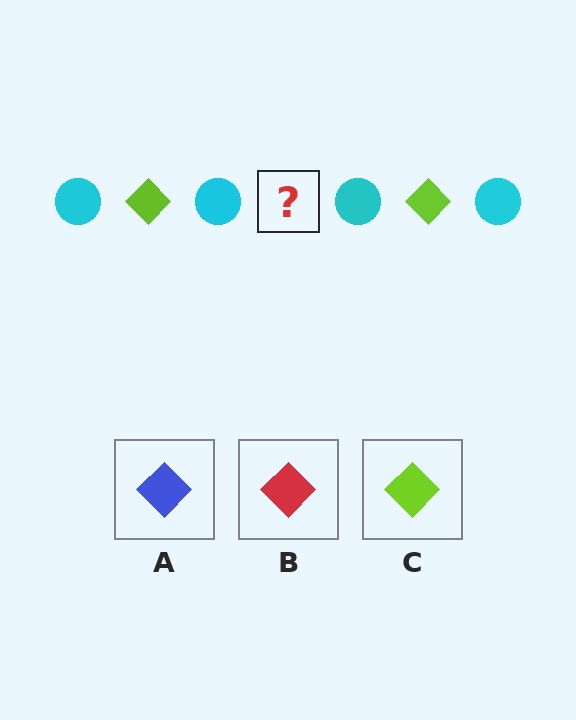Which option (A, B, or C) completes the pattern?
C.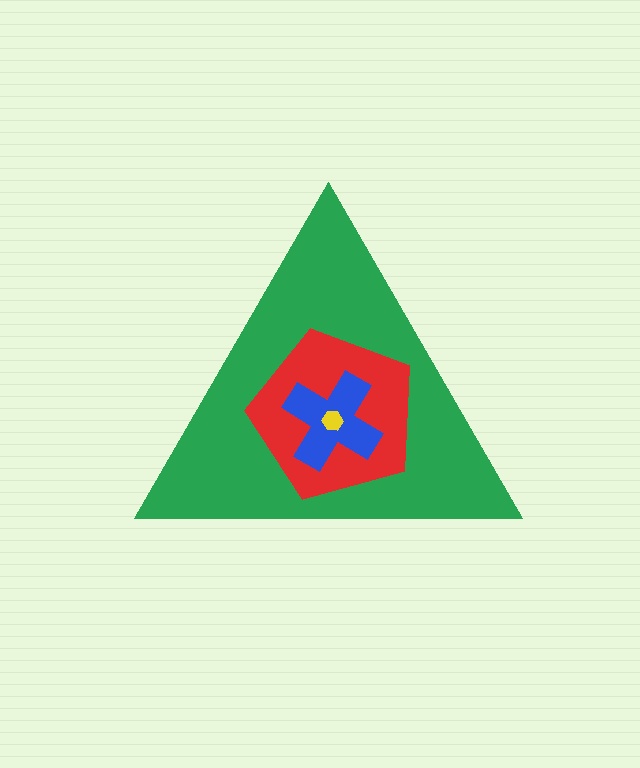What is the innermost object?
The yellow hexagon.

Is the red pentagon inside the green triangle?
Yes.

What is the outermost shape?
The green triangle.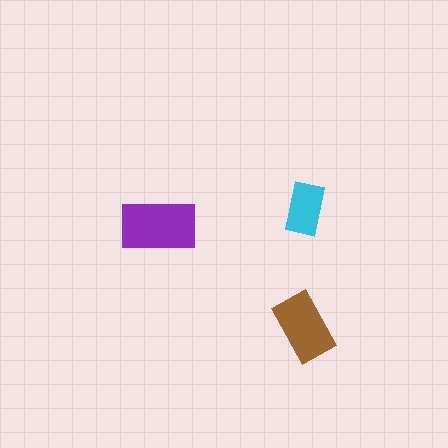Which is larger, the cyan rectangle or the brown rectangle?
The brown one.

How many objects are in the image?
There are 3 objects in the image.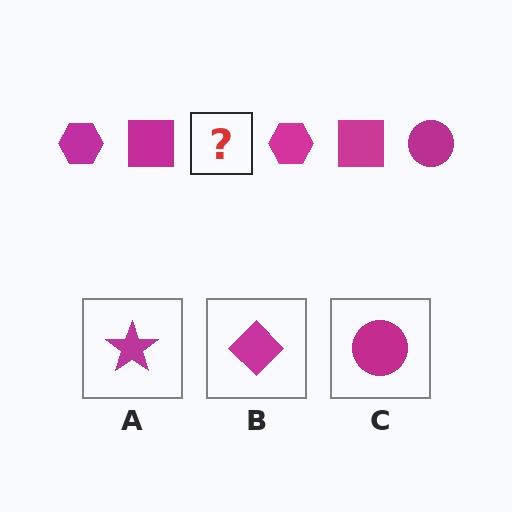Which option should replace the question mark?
Option C.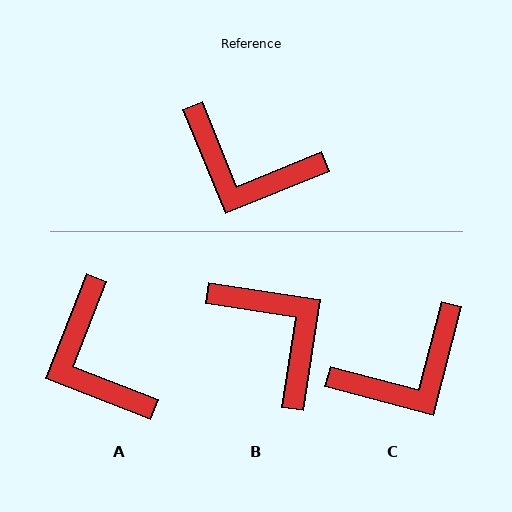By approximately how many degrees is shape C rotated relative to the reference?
Approximately 53 degrees counter-clockwise.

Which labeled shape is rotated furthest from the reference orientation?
B, about 149 degrees away.